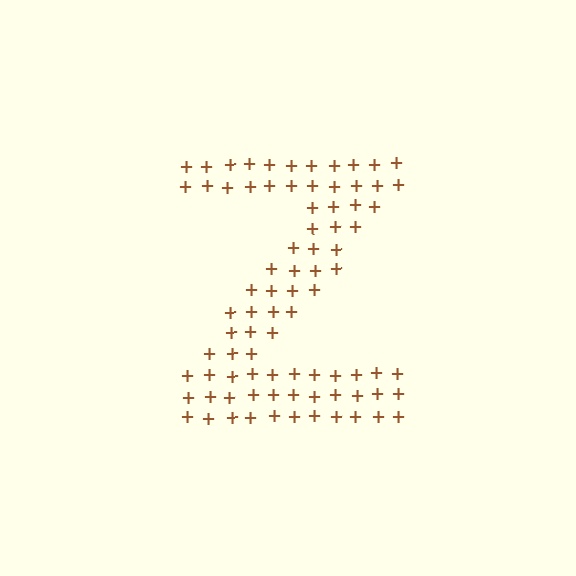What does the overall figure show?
The overall figure shows the letter Z.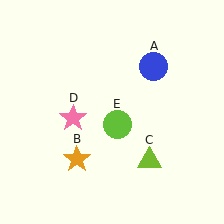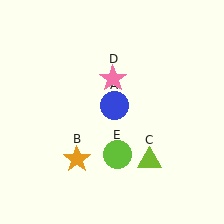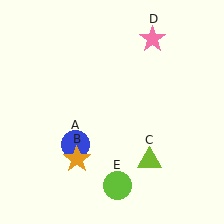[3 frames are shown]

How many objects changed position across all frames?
3 objects changed position: blue circle (object A), pink star (object D), lime circle (object E).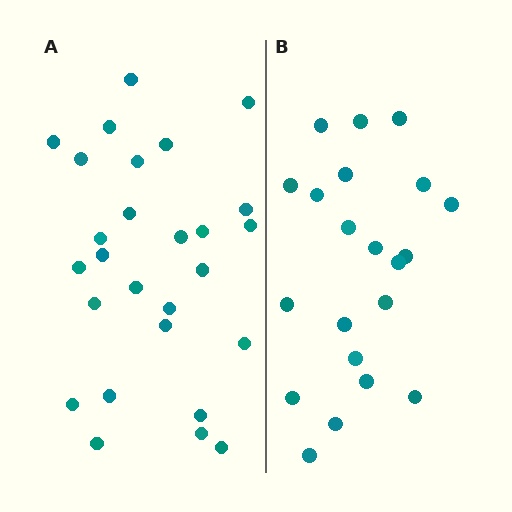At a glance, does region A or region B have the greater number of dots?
Region A (the left region) has more dots.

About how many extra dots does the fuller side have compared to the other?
Region A has about 6 more dots than region B.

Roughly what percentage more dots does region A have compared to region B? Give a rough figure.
About 30% more.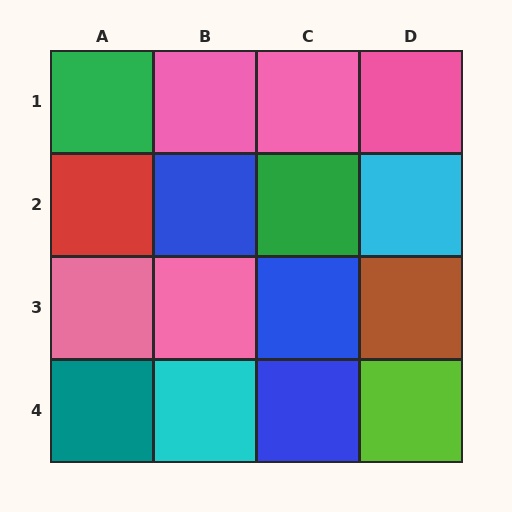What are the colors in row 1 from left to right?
Green, pink, pink, pink.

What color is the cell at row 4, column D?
Lime.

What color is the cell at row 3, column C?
Blue.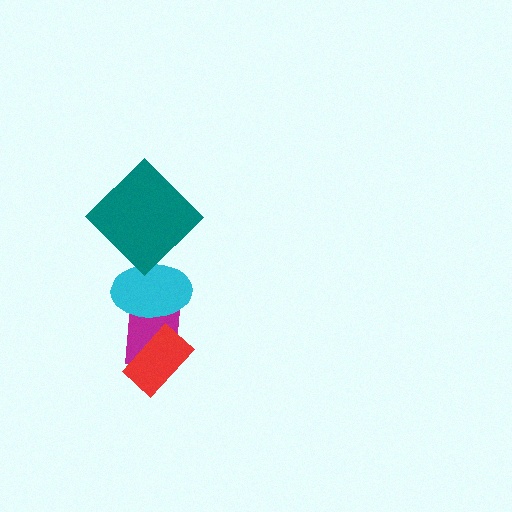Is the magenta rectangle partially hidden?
Yes, it is partially covered by another shape.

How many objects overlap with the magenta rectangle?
2 objects overlap with the magenta rectangle.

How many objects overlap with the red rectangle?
1 object overlaps with the red rectangle.